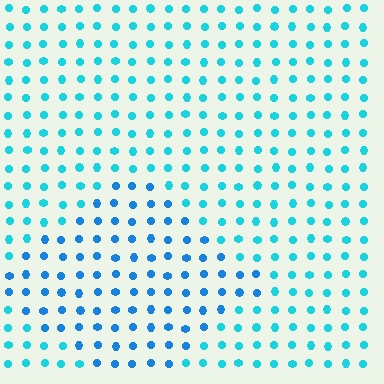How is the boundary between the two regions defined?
The boundary is defined purely by a slight shift in hue (about 25 degrees). Spacing, size, and orientation are identical on both sides.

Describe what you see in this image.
The image is filled with small cyan elements in a uniform arrangement. A diamond-shaped region is visible where the elements are tinted to a slightly different hue, forming a subtle color boundary.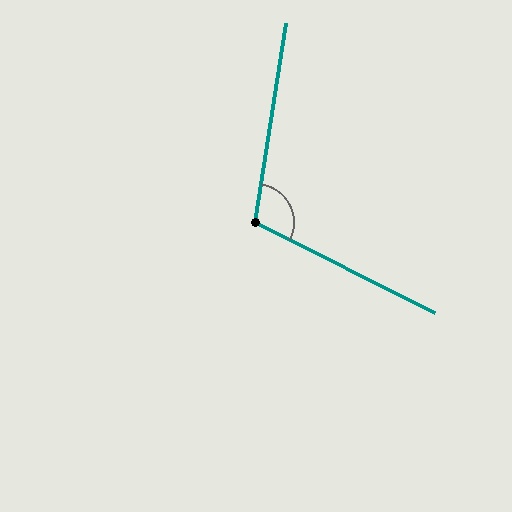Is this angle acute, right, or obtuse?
It is obtuse.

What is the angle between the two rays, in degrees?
Approximately 108 degrees.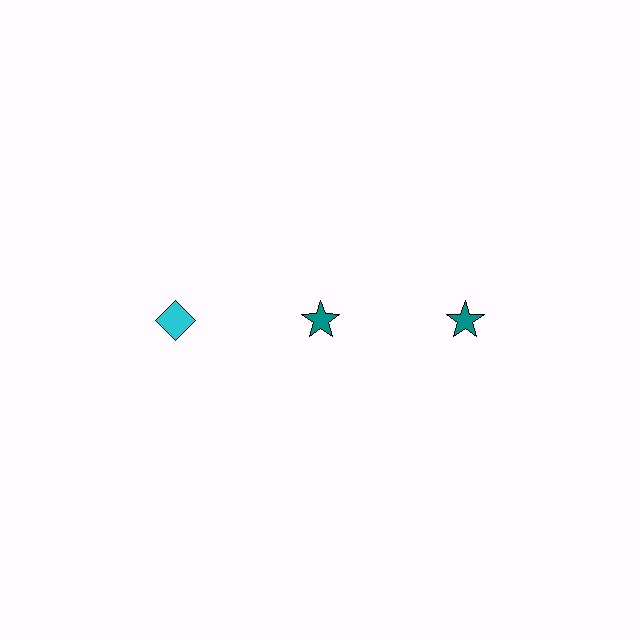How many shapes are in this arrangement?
There are 3 shapes arranged in a grid pattern.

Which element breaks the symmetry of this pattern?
The cyan diamond in the top row, leftmost column breaks the symmetry. All other shapes are teal stars.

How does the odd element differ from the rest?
It differs in both color (cyan instead of teal) and shape (diamond instead of star).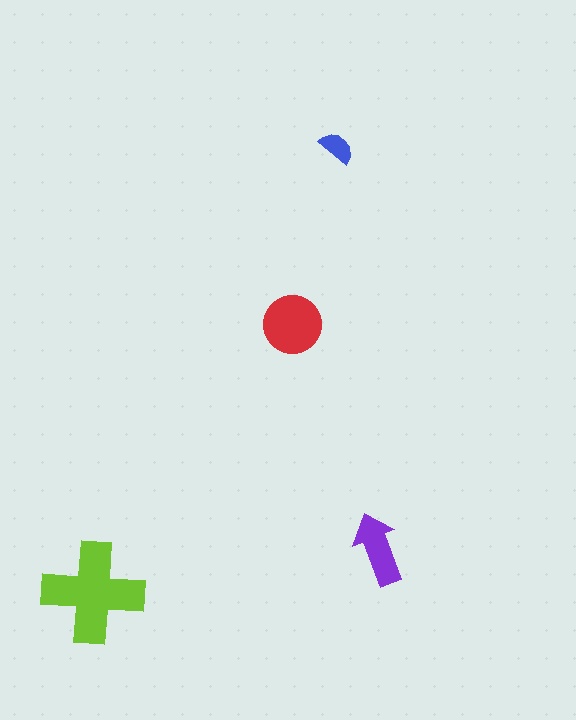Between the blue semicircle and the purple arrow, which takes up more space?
The purple arrow.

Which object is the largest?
The lime cross.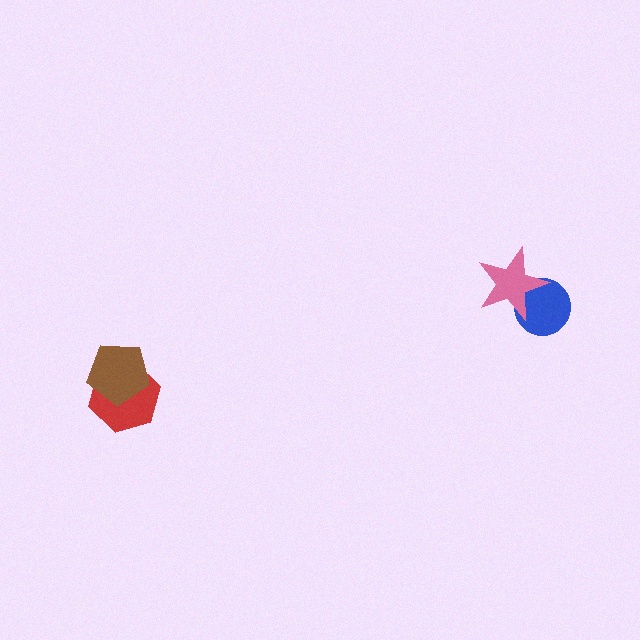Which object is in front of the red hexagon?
The brown pentagon is in front of the red hexagon.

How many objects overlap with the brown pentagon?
1 object overlaps with the brown pentagon.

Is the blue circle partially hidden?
Yes, it is partially covered by another shape.